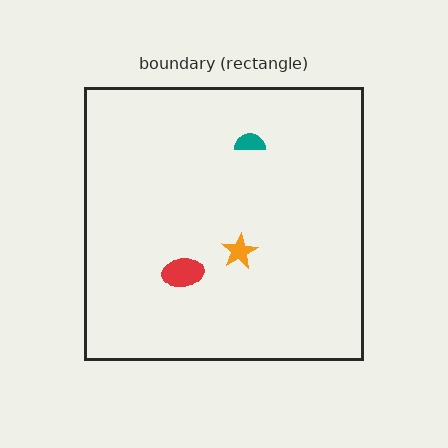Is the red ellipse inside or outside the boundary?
Inside.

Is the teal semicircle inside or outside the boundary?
Inside.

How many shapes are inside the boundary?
3 inside, 0 outside.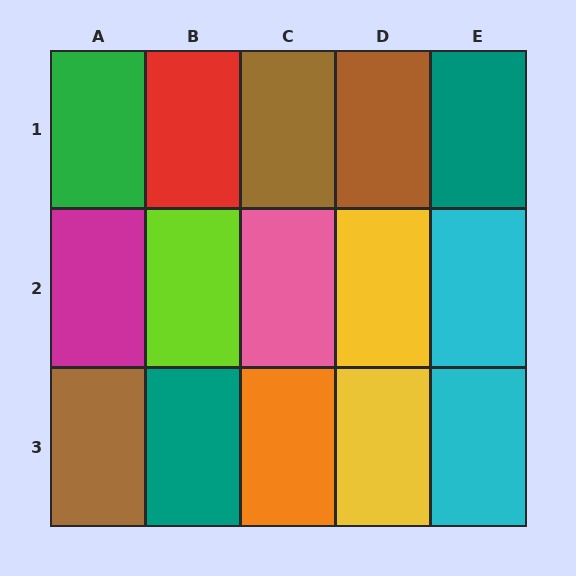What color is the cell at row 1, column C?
Brown.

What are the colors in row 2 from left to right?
Magenta, lime, pink, yellow, cyan.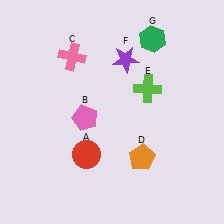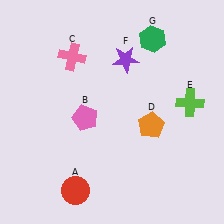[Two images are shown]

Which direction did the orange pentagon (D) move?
The orange pentagon (D) moved up.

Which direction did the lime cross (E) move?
The lime cross (E) moved right.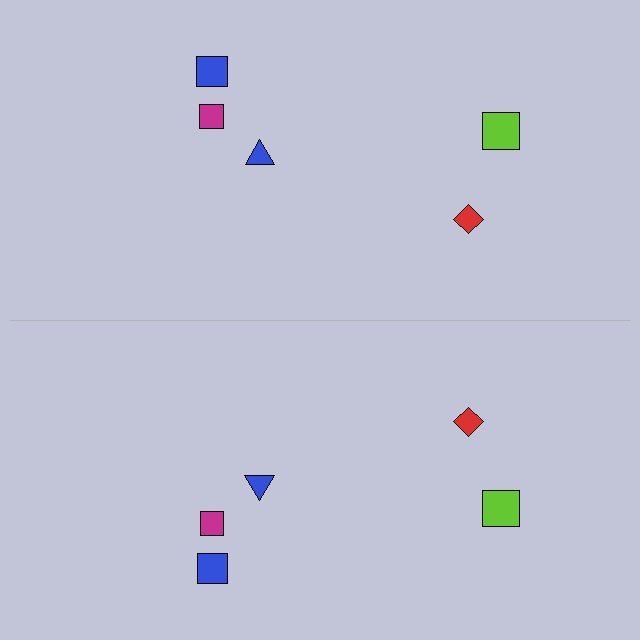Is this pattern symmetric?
Yes, this pattern has bilateral (reflection) symmetry.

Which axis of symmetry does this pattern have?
The pattern has a horizontal axis of symmetry running through the center of the image.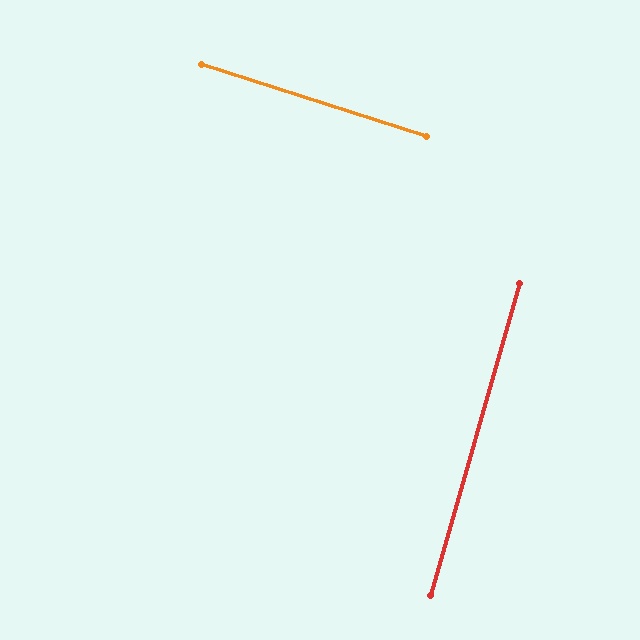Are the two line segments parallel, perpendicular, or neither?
Perpendicular — they meet at approximately 88°.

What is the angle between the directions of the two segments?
Approximately 88 degrees.